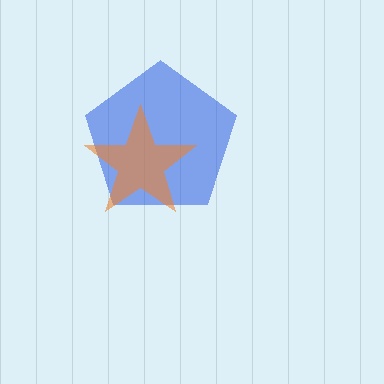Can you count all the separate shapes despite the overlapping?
Yes, there are 2 separate shapes.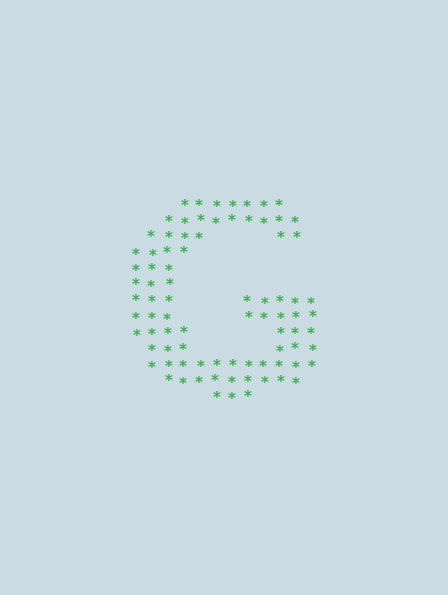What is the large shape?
The large shape is the letter G.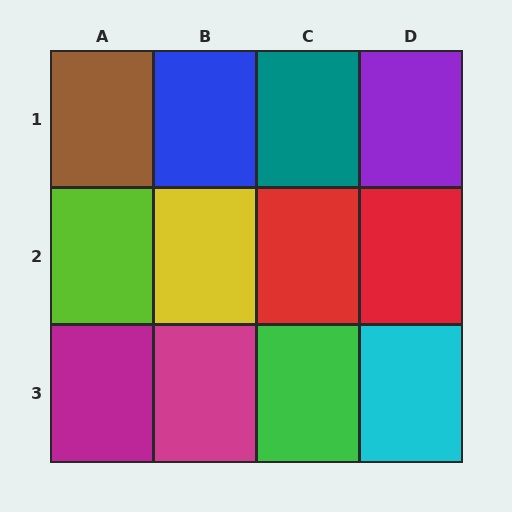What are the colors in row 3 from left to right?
Magenta, magenta, green, cyan.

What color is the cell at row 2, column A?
Lime.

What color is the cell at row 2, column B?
Yellow.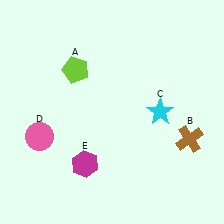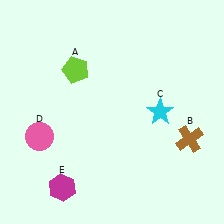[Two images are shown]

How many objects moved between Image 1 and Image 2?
1 object moved between the two images.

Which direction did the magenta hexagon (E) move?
The magenta hexagon (E) moved down.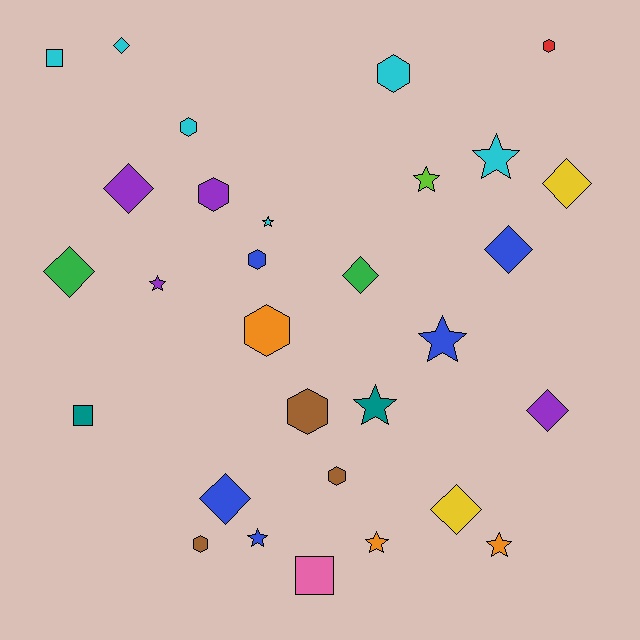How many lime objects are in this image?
There is 1 lime object.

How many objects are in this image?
There are 30 objects.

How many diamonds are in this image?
There are 9 diamonds.